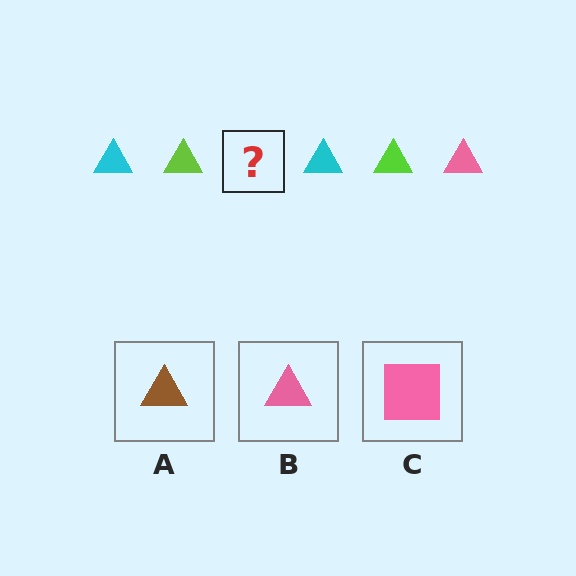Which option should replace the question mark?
Option B.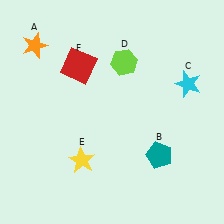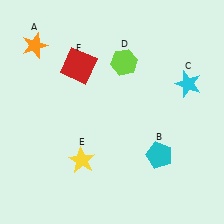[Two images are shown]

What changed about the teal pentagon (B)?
In Image 1, B is teal. In Image 2, it changed to cyan.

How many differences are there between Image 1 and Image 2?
There is 1 difference between the two images.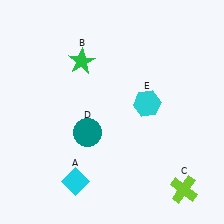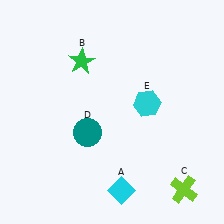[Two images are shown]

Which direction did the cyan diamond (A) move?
The cyan diamond (A) moved right.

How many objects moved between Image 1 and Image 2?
1 object moved between the two images.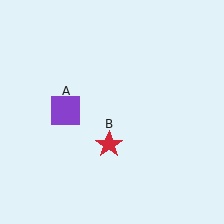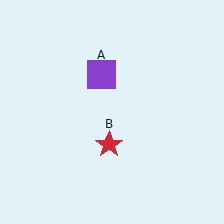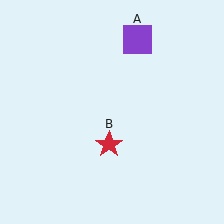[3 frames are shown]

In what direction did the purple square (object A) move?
The purple square (object A) moved up and to the right.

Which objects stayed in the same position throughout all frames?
Red star (object B) remained stationary.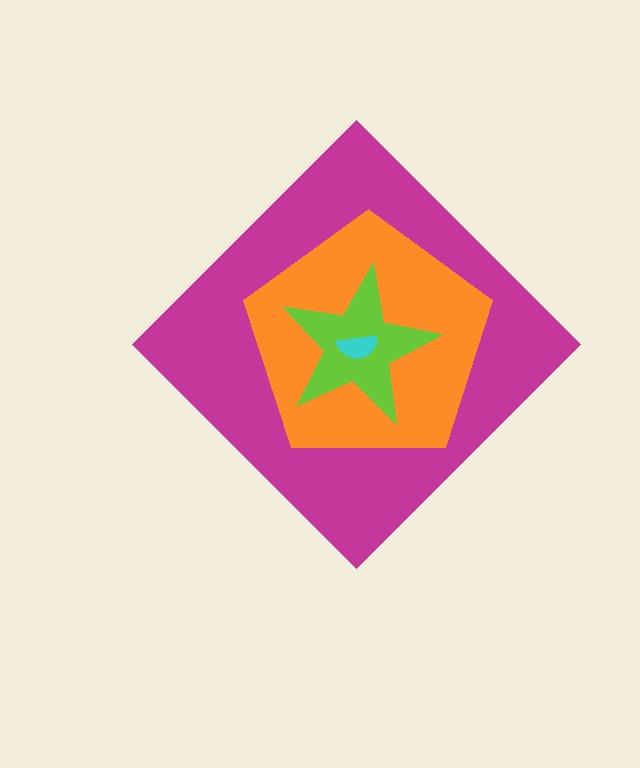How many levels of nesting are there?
4.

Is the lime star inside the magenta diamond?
Yes.